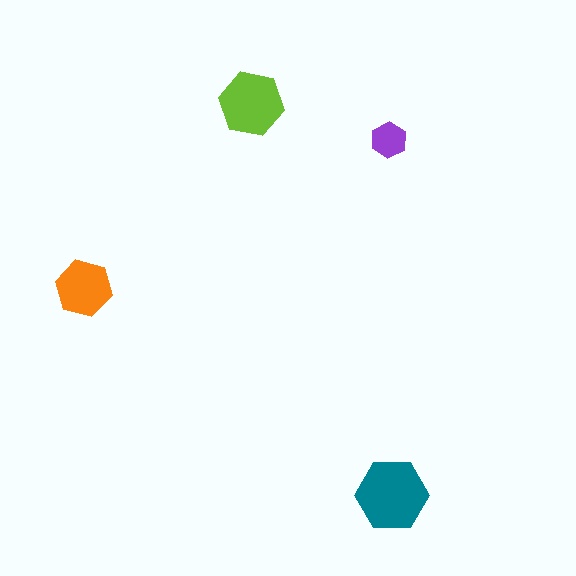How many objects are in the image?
There are 4 objects in the image.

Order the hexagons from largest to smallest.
the teal one, the lime one, the orange one, the purple one.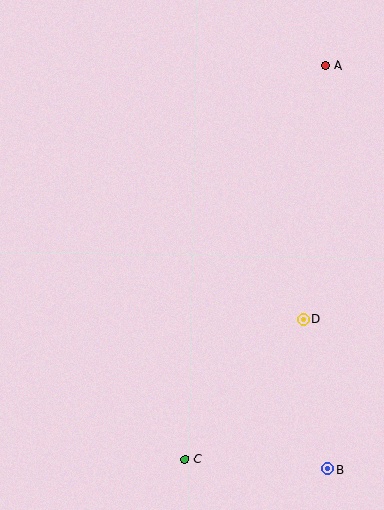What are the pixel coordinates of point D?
Point D is at (303, 319).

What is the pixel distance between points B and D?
The distance between B and D is 152 pixels.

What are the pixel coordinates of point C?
Point C is at (185, 459).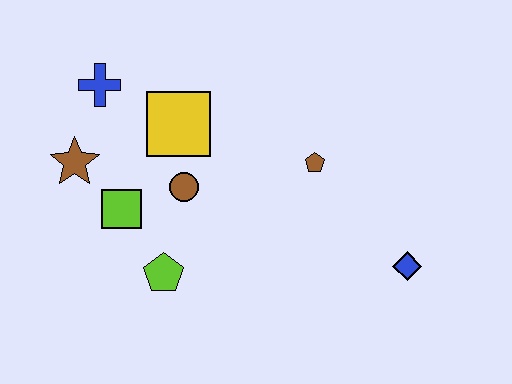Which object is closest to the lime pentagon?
The lime square is closest to the lime pentagon.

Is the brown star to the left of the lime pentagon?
Yes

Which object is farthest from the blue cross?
The blue diamond is farthest from the blue cross.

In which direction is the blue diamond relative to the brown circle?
The blue diamond is to the right of the brown circle.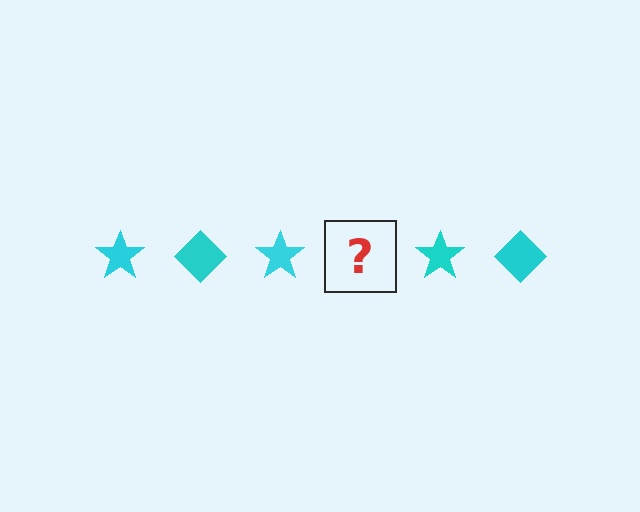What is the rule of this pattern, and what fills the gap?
The rule is that the pattern cycles through star, diamond shapes in cyan. The gap should be filled with a cyan diamond.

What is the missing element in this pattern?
The missing element is a cyan diamond.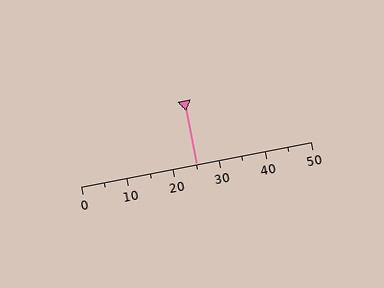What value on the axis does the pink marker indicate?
The marker indicates approximately 25.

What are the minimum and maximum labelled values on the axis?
The axis runs from 0 to 50.